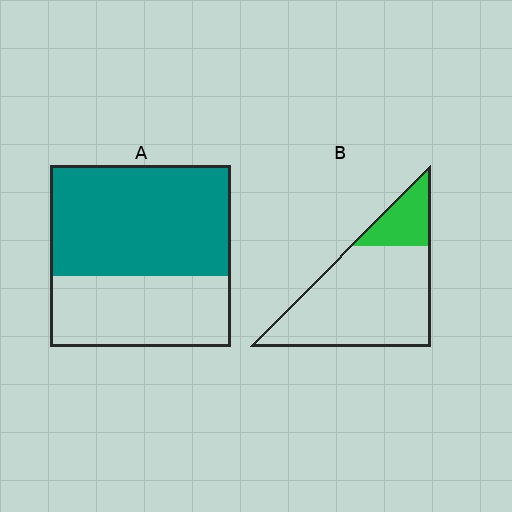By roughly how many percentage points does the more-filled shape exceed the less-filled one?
By roughly 40 percentage points (A over B).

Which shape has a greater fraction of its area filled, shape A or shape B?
Shape A.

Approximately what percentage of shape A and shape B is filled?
A is approximately 60% and B is approximately 20%.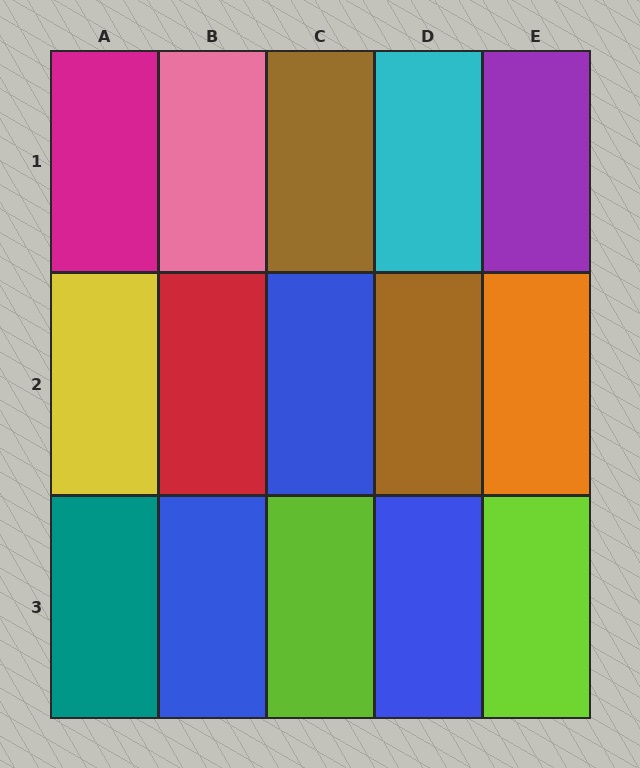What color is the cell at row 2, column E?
Orange.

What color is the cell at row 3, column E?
Lime.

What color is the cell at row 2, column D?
Brown.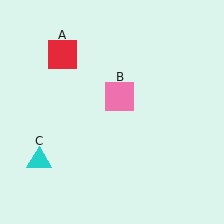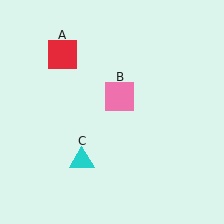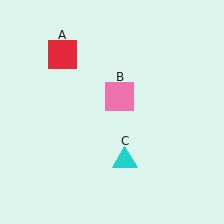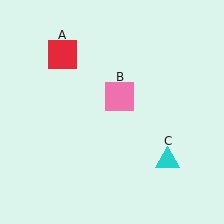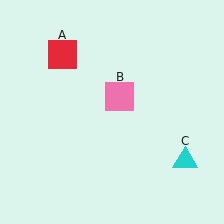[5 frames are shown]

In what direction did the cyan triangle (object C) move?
The cyan triangle (object C) moved right.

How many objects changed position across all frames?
1 object changed position: cyan triangle (object C).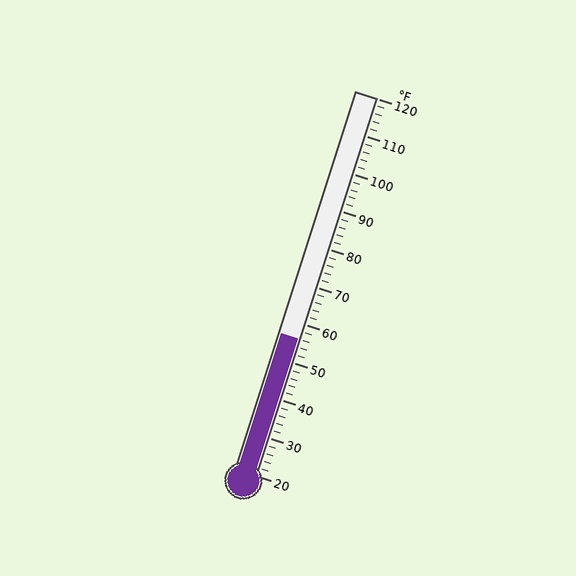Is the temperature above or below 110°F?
The temperature is below 110°F.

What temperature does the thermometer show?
The thermometer shows approximately 56°F.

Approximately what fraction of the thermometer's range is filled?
The thermometer is filled to approximately 35% of its range.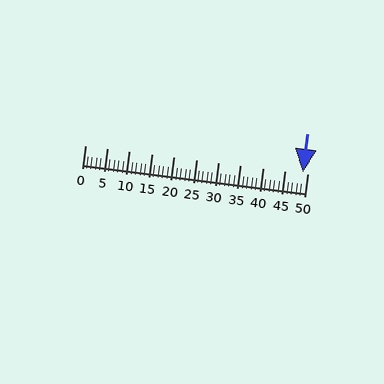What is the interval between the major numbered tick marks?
The major tick marks are spaced 5 units apart.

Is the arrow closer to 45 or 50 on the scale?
The arrow is closer to 50.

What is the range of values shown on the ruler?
The ruler shows values from 0 to 50.